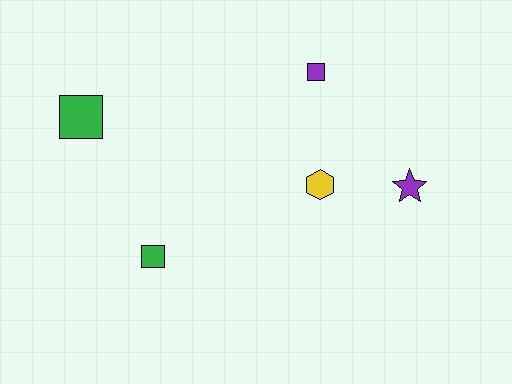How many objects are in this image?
There are 5 objects.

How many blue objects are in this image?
There are no blue objects.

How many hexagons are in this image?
There is 1 hexagon.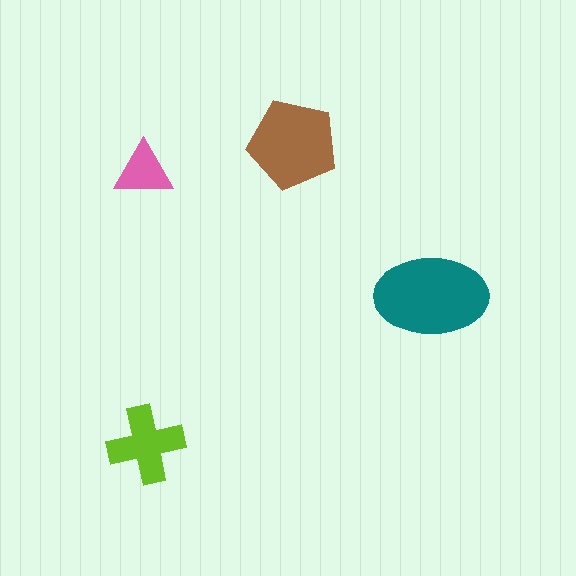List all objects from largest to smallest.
The teal ellipse, the brown pentagon, the lime cross, the pink triangle.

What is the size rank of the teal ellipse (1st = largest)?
1st.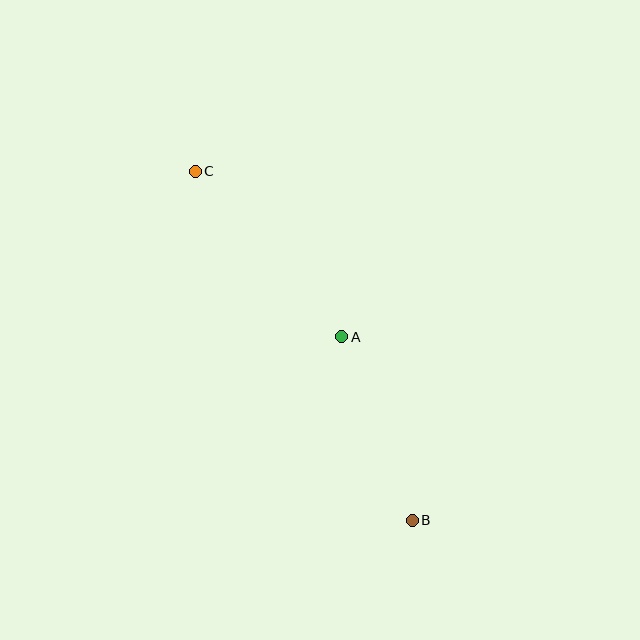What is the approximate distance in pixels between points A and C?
The distance between A and C is approximately 221 pixels.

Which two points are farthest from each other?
Points B and C are farthest from each other.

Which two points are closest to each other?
Points A and B are closest to each other.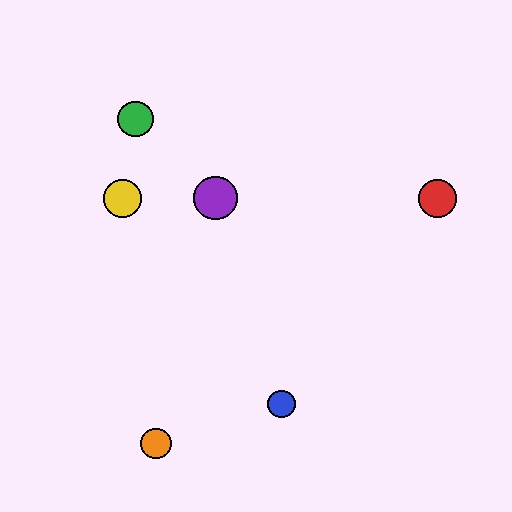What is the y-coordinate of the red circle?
The red circle is at y≈198.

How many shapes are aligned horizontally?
3 shapes (the red circle, the yellow circle, the purple circle) are aligned horizontally.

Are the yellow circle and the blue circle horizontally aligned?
No, the yellow circle is at y≈198 and the blue circle is at y≈404.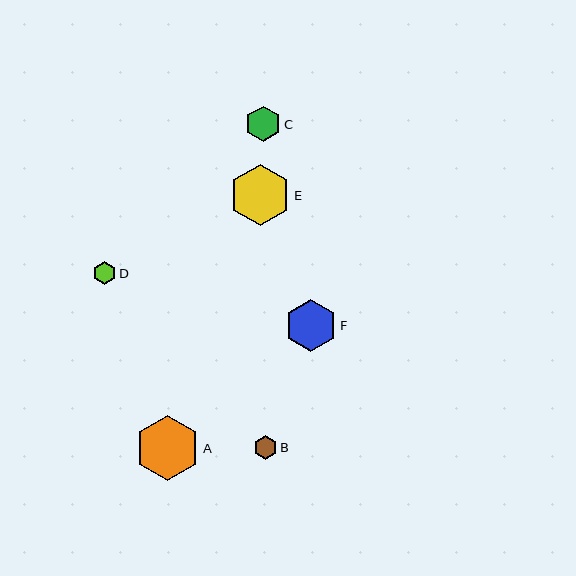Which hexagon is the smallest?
Hexagon D is the smallest with a size of approximately 24 pixels.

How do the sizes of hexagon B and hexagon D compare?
Hexagon B and hexagon D are approximately the same size.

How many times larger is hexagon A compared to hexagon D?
Hexagon A is approximately 2.7 times the size of hexagon D.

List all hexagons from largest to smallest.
From largest to smallest: A, E, F, C, B, D.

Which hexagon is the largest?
Hexagon A is the largest with a size of approximately 65 pixels.